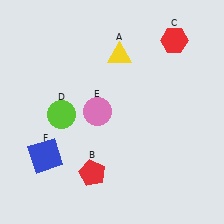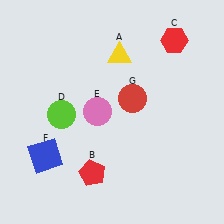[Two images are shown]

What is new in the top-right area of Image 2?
A red circle (G) was added in the top-right area of Image 2.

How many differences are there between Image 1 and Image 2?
There is 1 difference between the two images.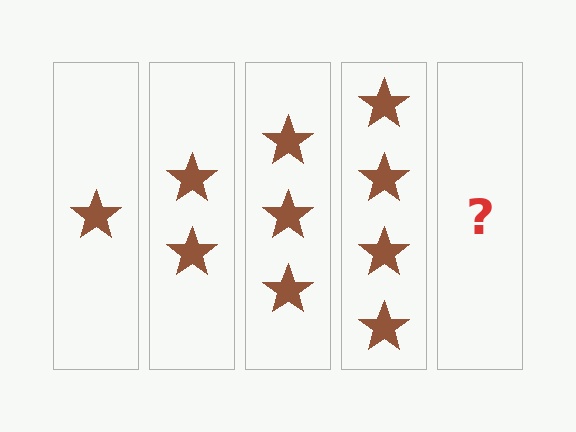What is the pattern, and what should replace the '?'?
The pattern is that each step adds one more star. The '?' should be 5 stars.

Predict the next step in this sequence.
The next step is 5 stars.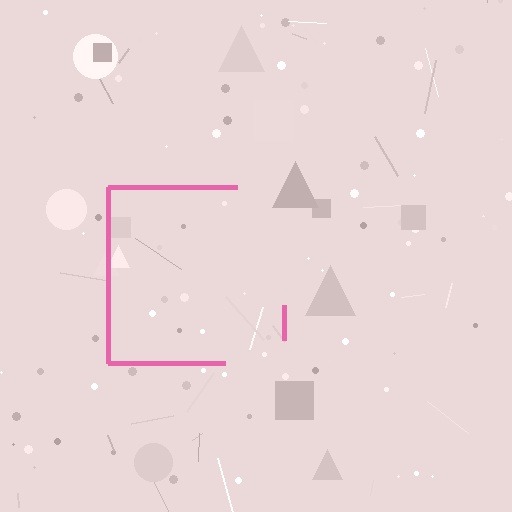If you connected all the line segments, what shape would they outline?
They would outline a square.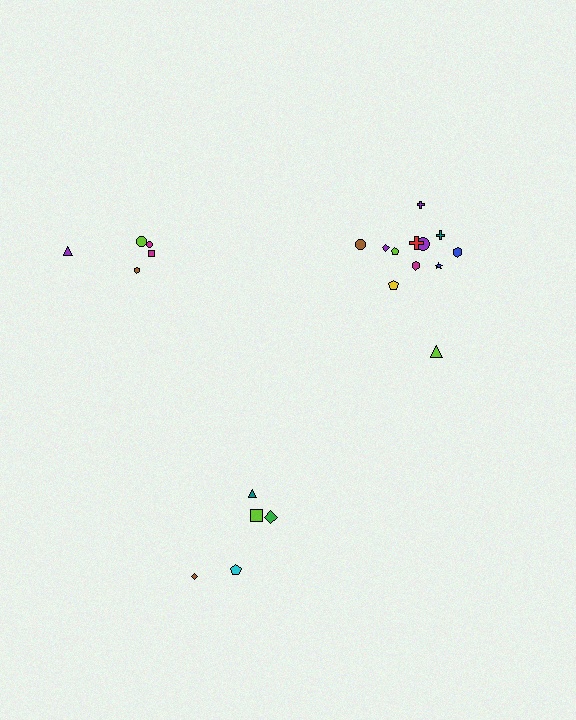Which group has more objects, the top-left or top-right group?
The top-right group.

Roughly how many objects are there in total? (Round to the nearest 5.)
Roughly 20 objects in total.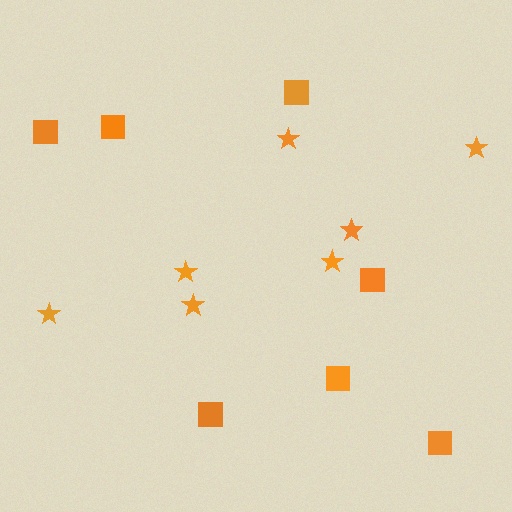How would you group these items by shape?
There are 2 groups: one group of squares (7) and one group of stars (7).